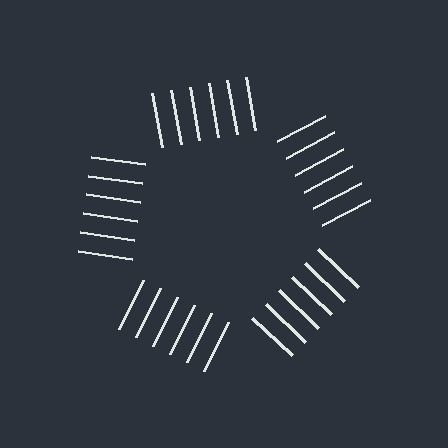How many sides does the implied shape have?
5 sides — the line-ends trace a pentagon.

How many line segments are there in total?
30 — 6 along each of the 5 edges.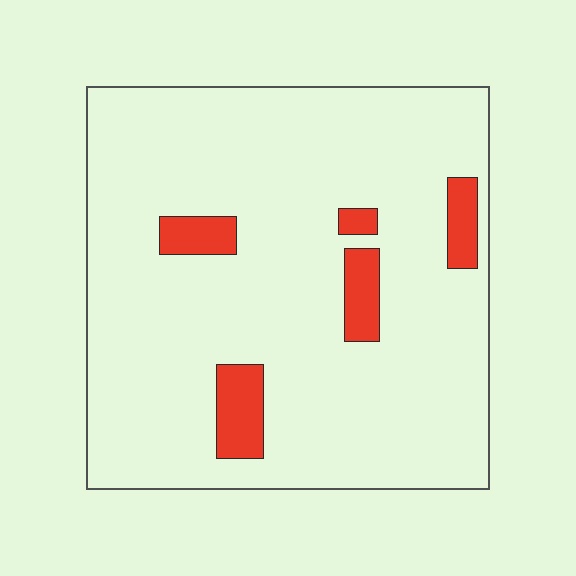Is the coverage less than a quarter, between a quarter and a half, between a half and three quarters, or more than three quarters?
Less than a quarter.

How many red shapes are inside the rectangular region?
5.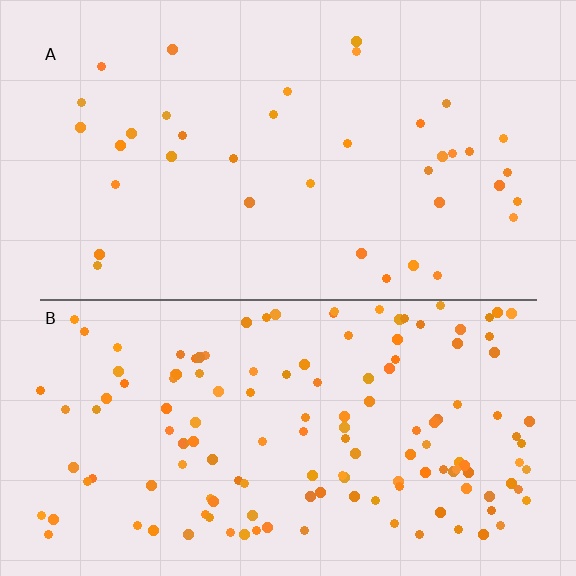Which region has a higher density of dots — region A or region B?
B (the bottom).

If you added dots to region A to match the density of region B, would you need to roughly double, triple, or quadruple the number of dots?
Approximately quadruple.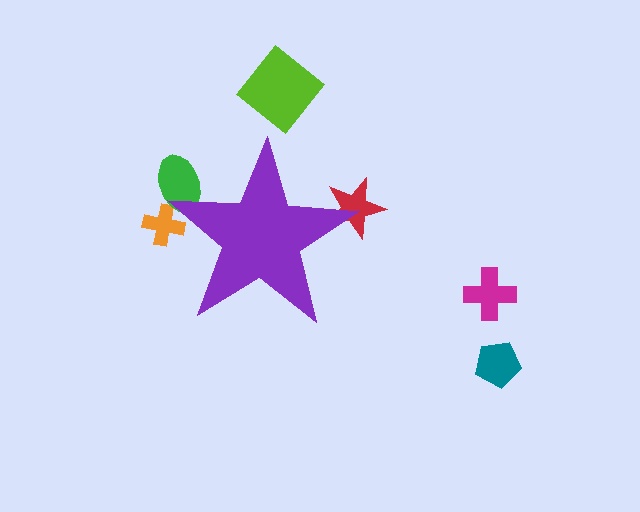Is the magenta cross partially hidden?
No, the magenta cross is fully visible.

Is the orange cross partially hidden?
Yes, the orange cross is partially hidden behind the purple star.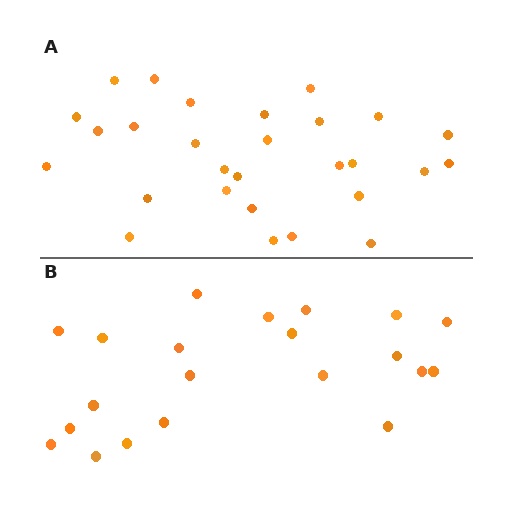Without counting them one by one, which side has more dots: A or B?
Region A (the top region) has more dots.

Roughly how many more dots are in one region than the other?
Region A has roughly 8 or so more dots than region B.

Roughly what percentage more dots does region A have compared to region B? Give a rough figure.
About 35% more.